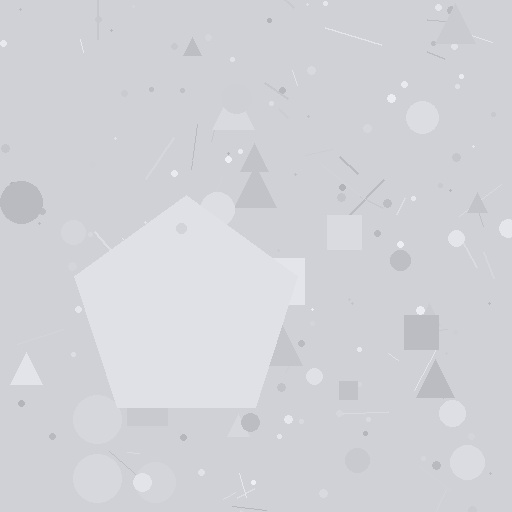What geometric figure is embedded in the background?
A pentagon is embedded in the background.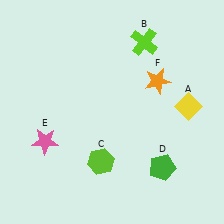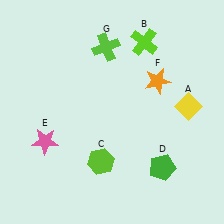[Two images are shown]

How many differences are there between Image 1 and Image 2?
There is 1 difference between the two images.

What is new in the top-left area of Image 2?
A lime cross (G) was added in the top-left area of Image 2.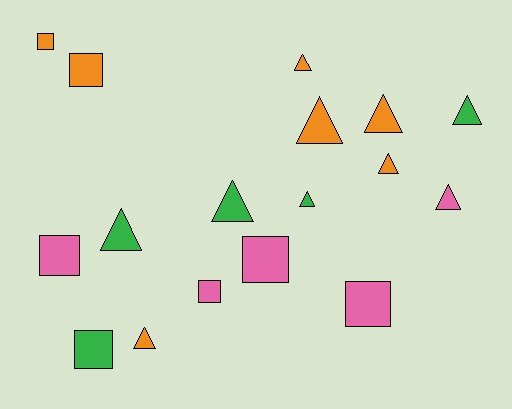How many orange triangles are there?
There are 5 orange triangles.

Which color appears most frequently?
Orange, with 7 objects.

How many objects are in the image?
There are 17 objects.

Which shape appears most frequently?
Triangle, with 10 objects.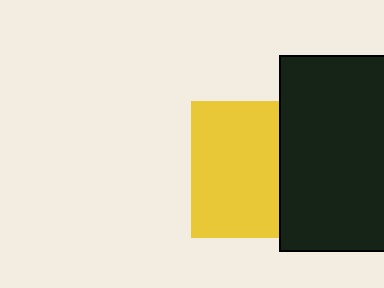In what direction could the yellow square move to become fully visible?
The yellow square could move left. That would shift it out from behind the black rectangle entirely.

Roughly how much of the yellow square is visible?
About half of it is visible (roughly 65%).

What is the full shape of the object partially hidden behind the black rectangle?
The partially hidden object is a yellow square.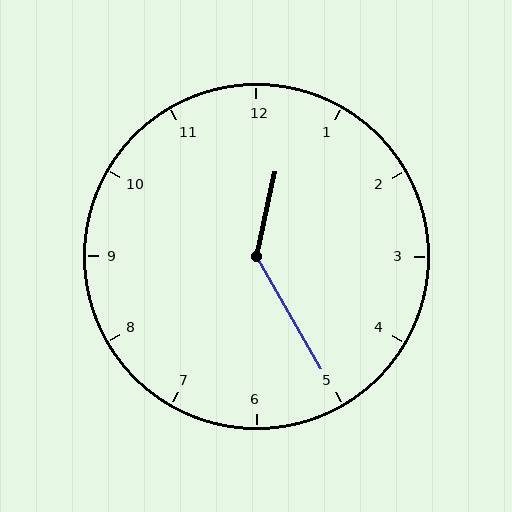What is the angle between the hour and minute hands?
Approximately 138 degrees.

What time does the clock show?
12:25.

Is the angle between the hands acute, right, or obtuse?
It is obtuse.